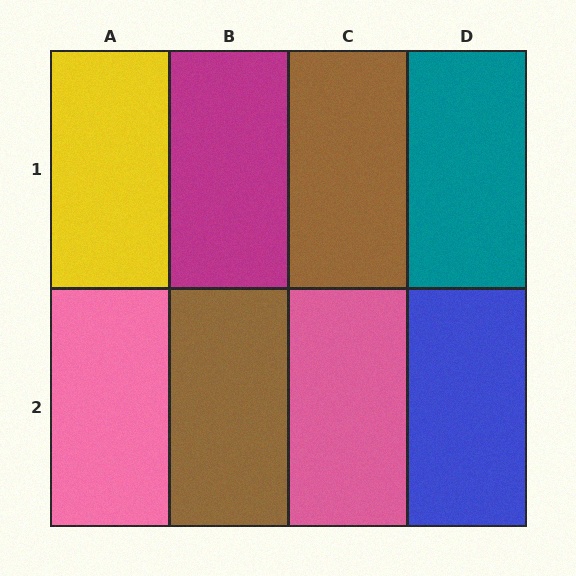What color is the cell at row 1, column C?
Brown.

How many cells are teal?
1 cell is teal.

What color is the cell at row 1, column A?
Yellow.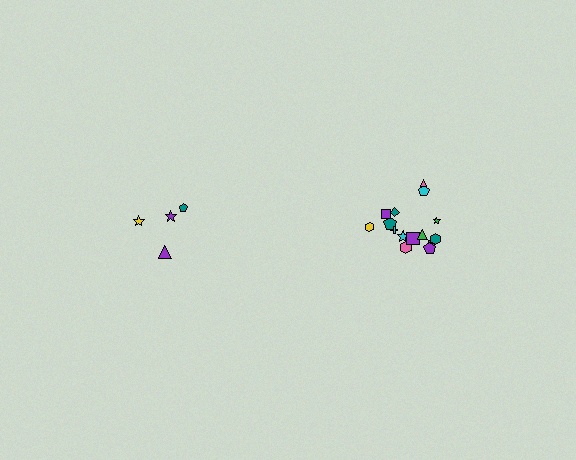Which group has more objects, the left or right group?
The right group.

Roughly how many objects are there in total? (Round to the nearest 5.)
Roughly 20 objects in total.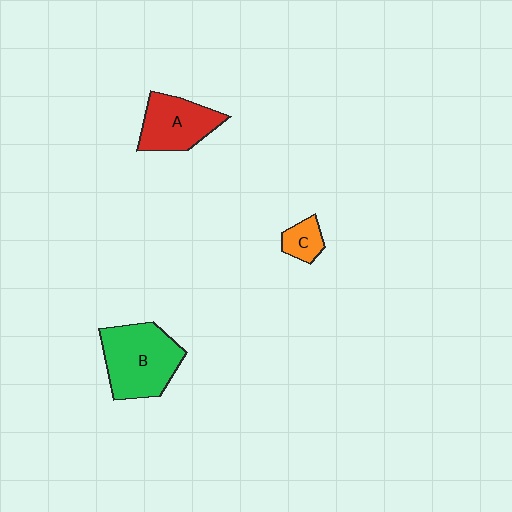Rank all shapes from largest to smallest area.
From largest to smallest: B (green), A (red), C (orange).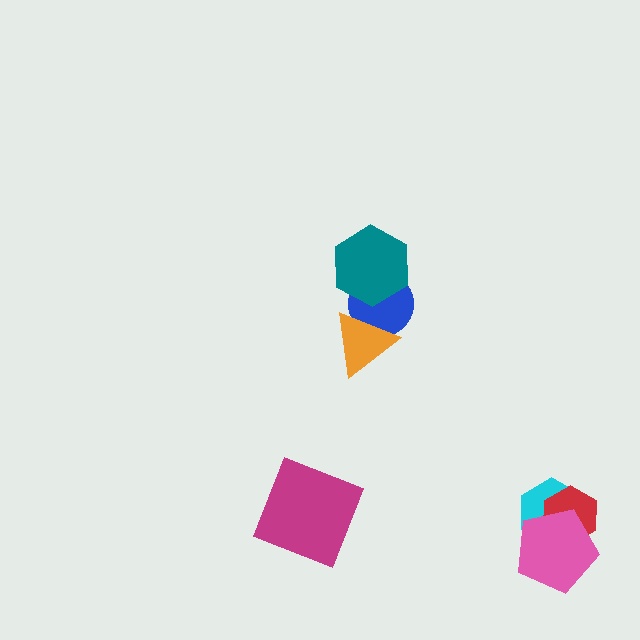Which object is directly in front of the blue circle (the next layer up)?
The orange triangle is directly in front of the blue circle.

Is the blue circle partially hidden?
Yes, it is partially covered by another shape.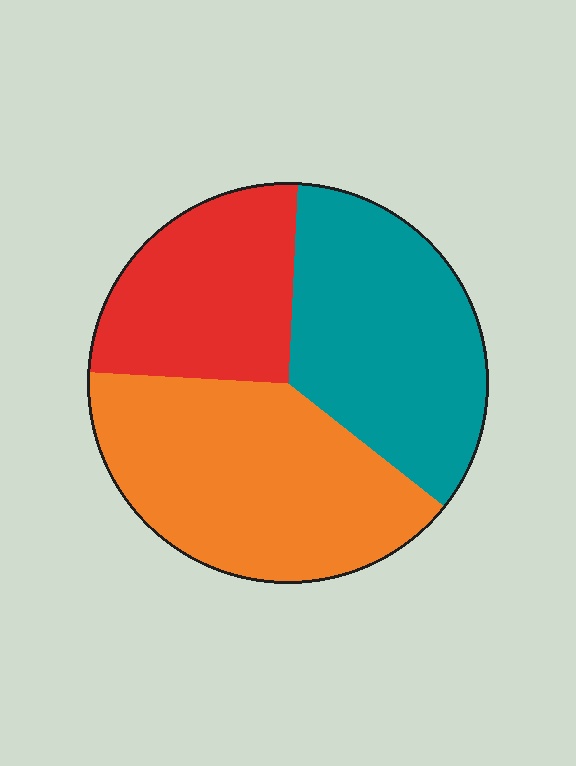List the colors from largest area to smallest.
From largest to smallest: orange, teal, red.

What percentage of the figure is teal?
Teal covers roughly 35% of the figure.